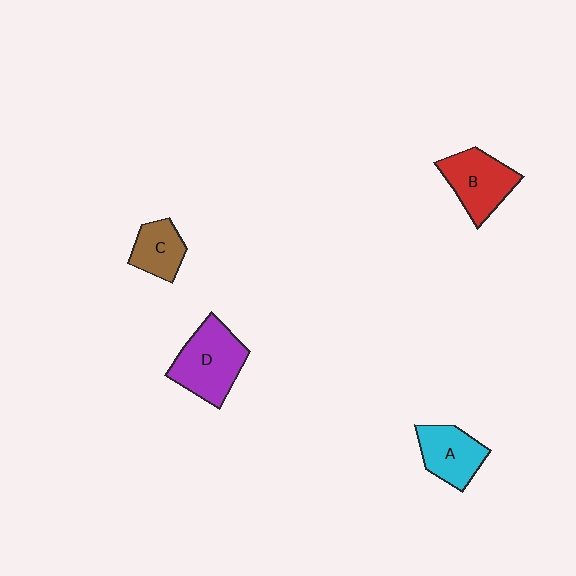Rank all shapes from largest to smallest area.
From largest to smallest: D (purple), B (red), A (cyan), C (brown).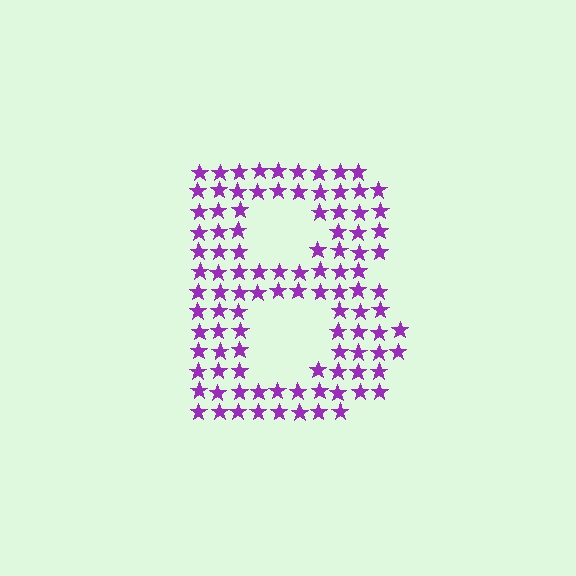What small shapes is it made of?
It is made of small stars.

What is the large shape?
The large shape is the letter B.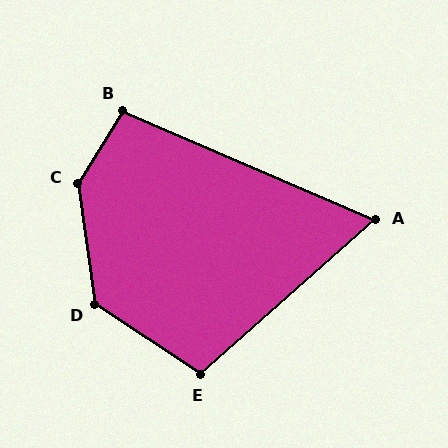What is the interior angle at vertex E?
Approximately 105 degrees (obtuse).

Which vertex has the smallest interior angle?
A, at approximately 65 degrees.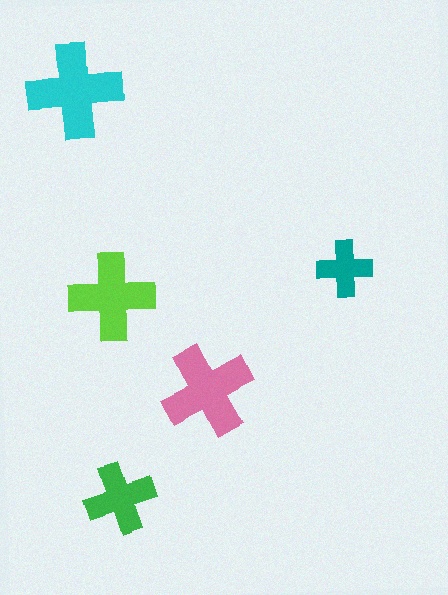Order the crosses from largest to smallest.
the cyan one, the pink one, the lime one, the green one, the teal one.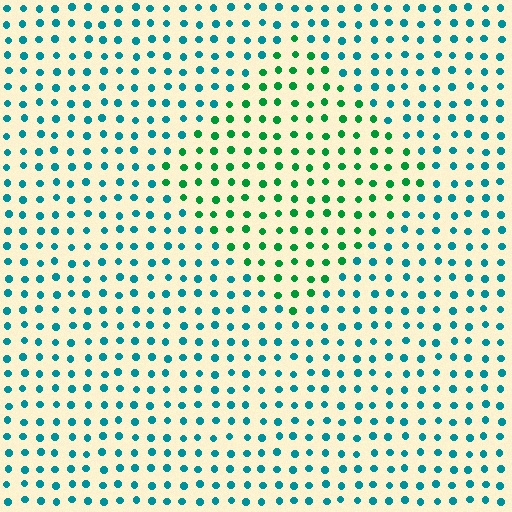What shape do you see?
I see a diamond.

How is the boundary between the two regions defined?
The boundary is defined purely by a slight shift in hue (about 42 degrees). Spacing, size, and orientation are identical on both sides.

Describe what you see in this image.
The image is filled with small teal elements in a uniform arrangement. A diamond-shaped region is visible where the elements are tinted to a slightly different hue, forming a subtle color boundary.